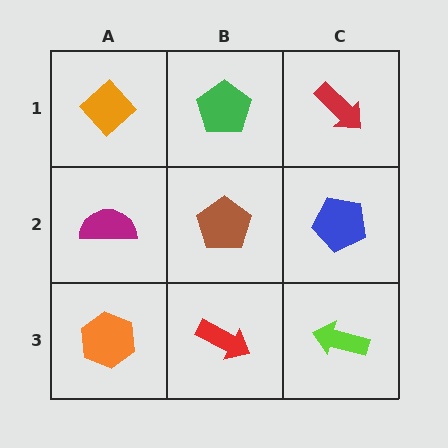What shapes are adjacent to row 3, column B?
A brown pentagon (row 2, column B), an orange hexagon (row 3, column A), a lime arrow (row 3, column C).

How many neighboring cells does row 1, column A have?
2.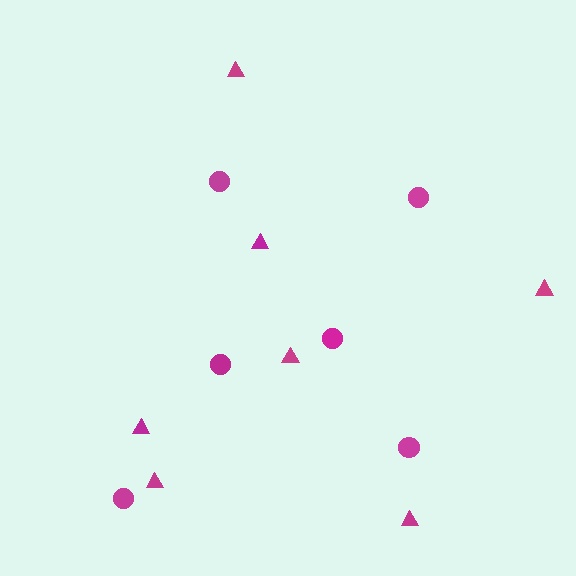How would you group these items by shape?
There are 2 groups: one group of circles (6) and one group of triangles (7).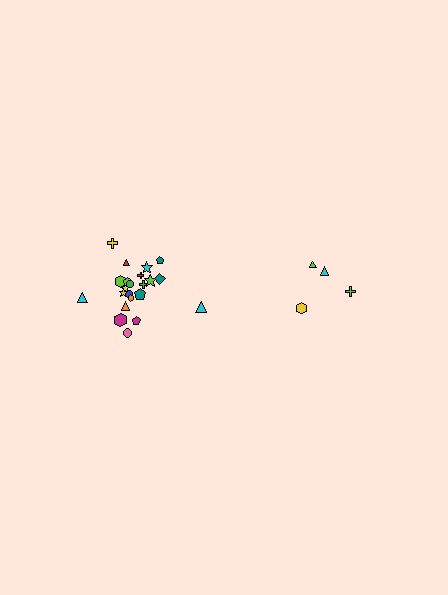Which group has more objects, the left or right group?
The left group.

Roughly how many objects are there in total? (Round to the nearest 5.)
Roughly 25 objects in total.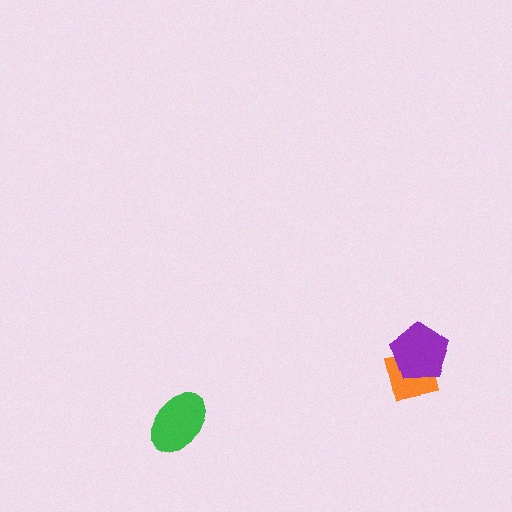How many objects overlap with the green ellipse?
0 objects overlap with the green ellipse.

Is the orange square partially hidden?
Yes, it is partially covered by another shape.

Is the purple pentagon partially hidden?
No, no other shape covers it.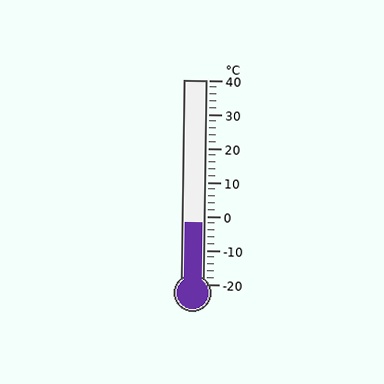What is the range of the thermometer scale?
The thermometer scale ranges from -20°C to 40°C.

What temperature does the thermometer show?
The thermometer shows approximately -2°C.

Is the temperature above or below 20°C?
The temperature is below 20°C.